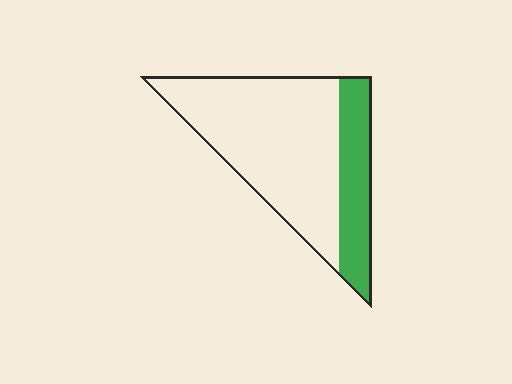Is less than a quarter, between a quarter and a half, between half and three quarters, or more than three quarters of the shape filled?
Between a quarter and a half.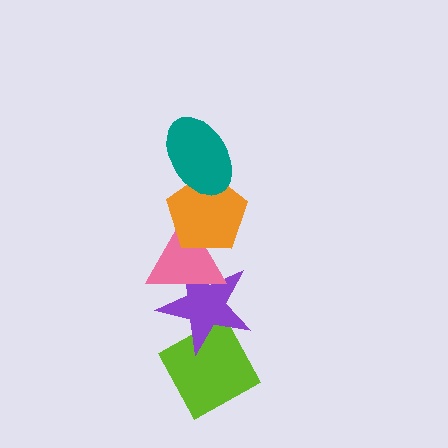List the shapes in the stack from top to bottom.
From top to bottom: the teal ellipse, the orange pentagon, the pink triangle, the purple star, the lime diamond.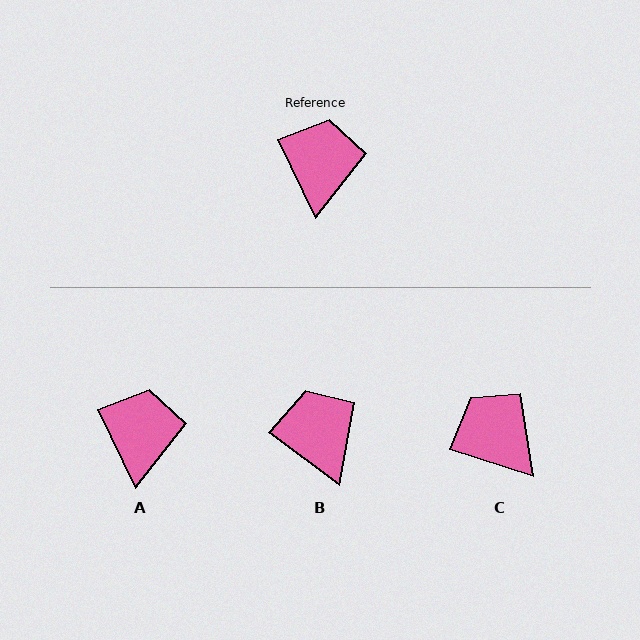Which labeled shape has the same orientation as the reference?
A.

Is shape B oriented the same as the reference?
No, it is off by about 28 degrees.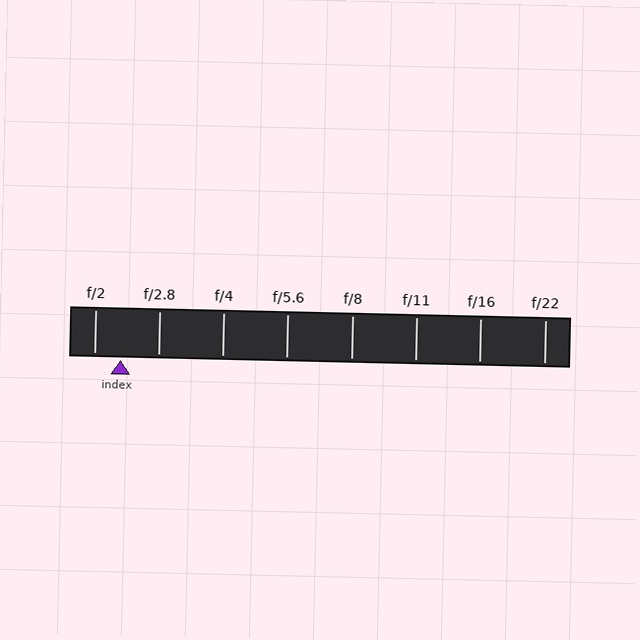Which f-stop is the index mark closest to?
The index mark is closest to f/2.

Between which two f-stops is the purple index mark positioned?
The index mark is between f/2 and f/2.8.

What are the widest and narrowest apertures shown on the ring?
The widest aperture shown is f/2 and the narrowest is f/22.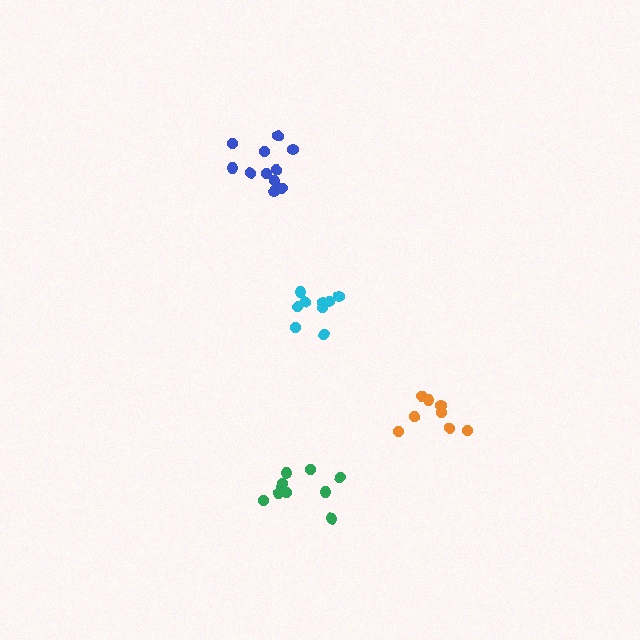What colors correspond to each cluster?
The clusters are colored: cyan, orange, blue, green.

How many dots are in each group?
Group 1: 9 dots, Group 2: 8 dots, Group 3: 11 dots, Group 4: 10 dots (38 total).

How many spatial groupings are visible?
There are 4 spatial groupings.